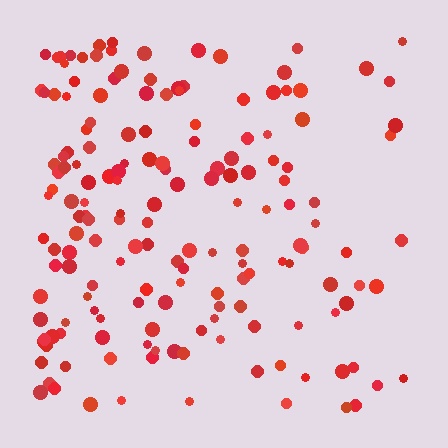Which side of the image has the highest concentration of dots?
The left.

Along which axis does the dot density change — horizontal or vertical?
Horizontal.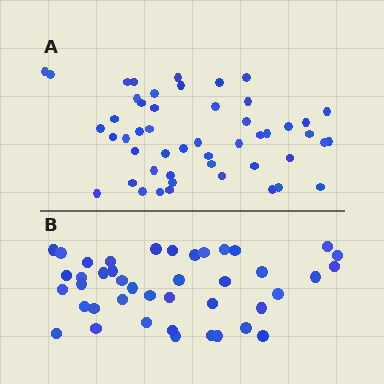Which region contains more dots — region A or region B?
Region A (the top region) has more dots.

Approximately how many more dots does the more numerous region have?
Region A has roughly 8 or so more dots than region B.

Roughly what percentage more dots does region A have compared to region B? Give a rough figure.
About 20% more.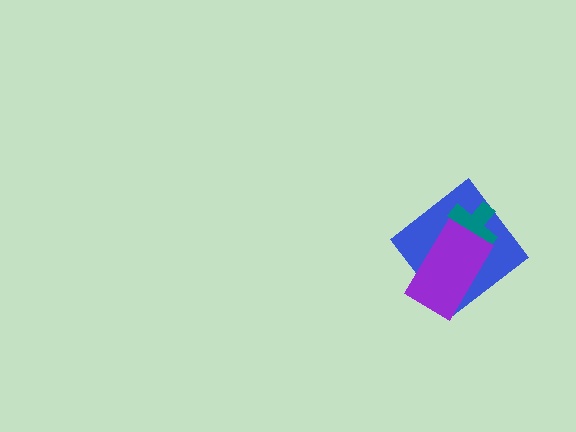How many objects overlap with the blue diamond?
2 objects overlap with the blue diamond.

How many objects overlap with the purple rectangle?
2 objects overlap with the purple rectangle.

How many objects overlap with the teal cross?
2 objects overlap with the teal cross.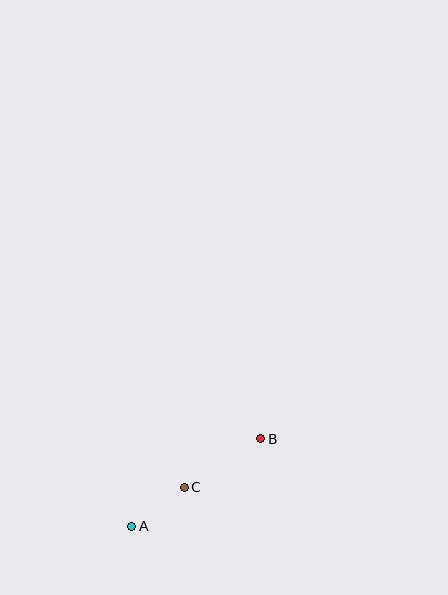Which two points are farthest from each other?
Points A and B are farthest from each other.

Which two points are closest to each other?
Points A and C are closest to each other.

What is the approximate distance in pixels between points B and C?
The distance between B and C is approximately 90 pixels.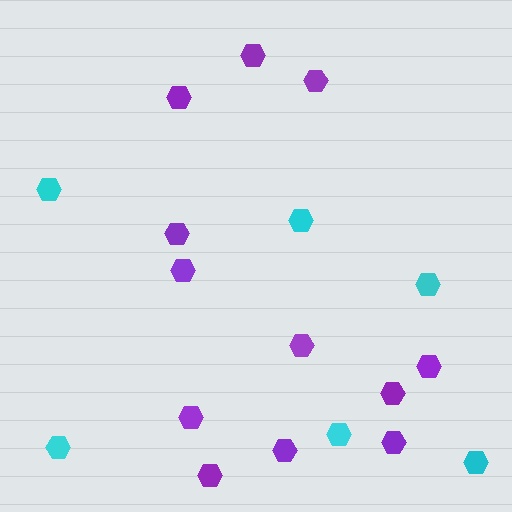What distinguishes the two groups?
There are 2 groups: one group of purple hexagons (12) and one group of cyan hexagons (6).